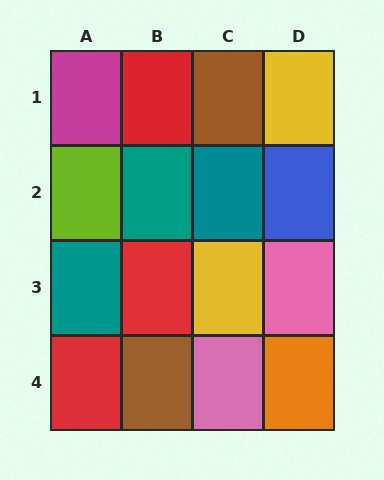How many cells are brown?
2 cells are brown.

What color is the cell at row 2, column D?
Blue.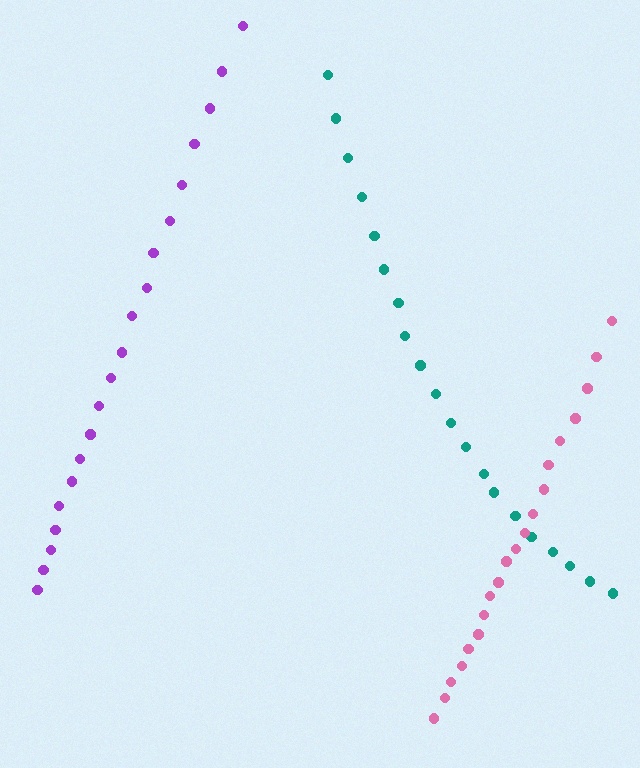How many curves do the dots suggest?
There are 3 distinct paths.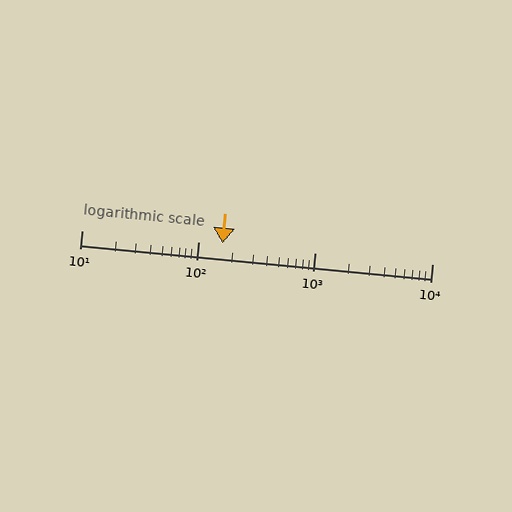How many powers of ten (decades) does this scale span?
The scale spans 3 decades, from 10 to 10000.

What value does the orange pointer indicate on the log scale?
The pointer indicates approximately 160.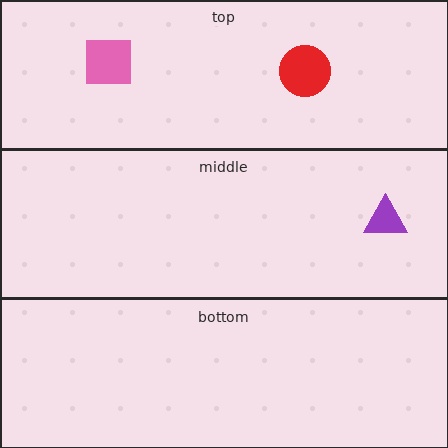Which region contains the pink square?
The top region.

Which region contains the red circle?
The top region.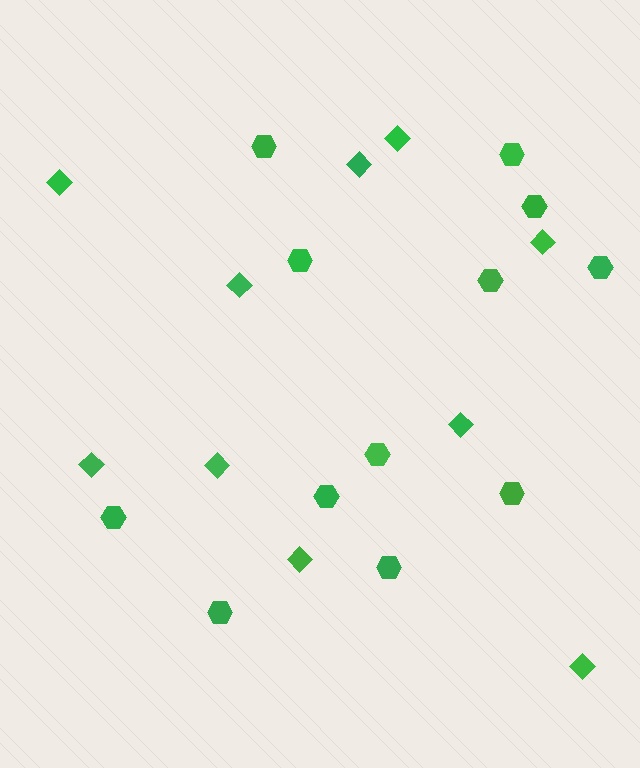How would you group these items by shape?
There are 2 groups: one group of diamonds (10) and one group of hexagons (12).